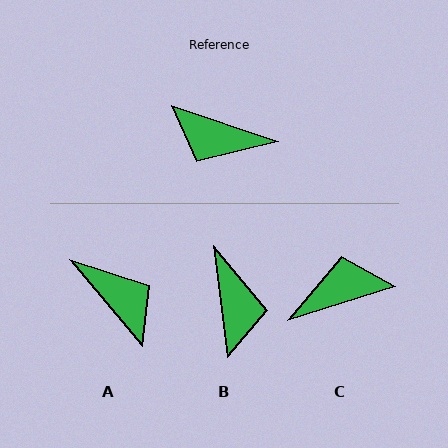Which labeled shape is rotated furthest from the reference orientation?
A, about 149 degrees away.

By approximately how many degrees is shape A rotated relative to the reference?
Approximately 149 degrees counter-clockwise.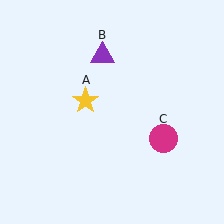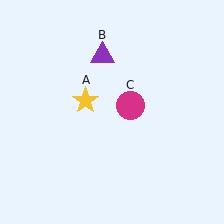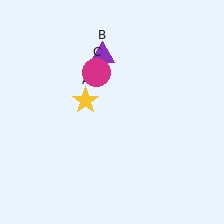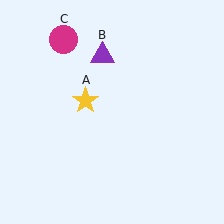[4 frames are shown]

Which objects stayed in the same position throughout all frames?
Yellow star (object A) and purple triangle (object B) remained stationary.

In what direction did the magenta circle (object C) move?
The magenta circle (object C) moved up and to the left.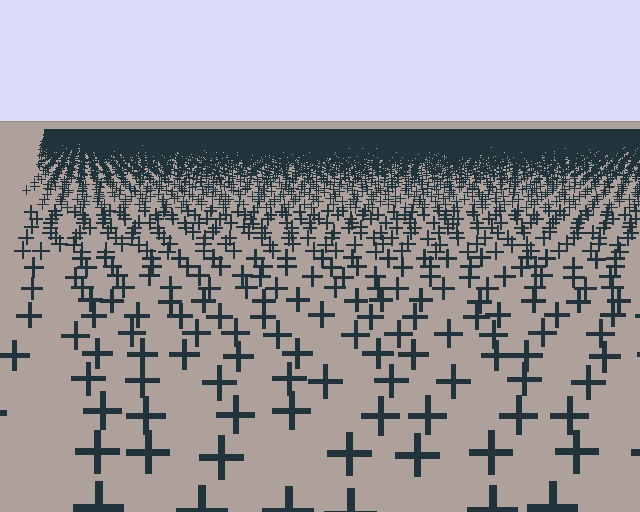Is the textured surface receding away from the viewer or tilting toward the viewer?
The surface is receding away from the viewer. Texture elements get smaller and denser toward the top.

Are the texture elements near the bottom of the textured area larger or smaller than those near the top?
Larger. Near the bottom, elements are closer to the viewer and appear at a bigger on-screen size.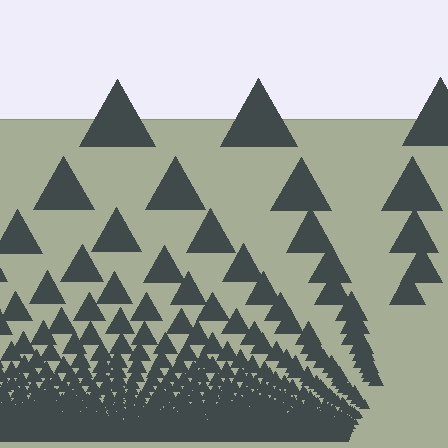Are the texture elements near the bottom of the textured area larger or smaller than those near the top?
Smaller. The gradient is inverted — elements near the bottom are smaller and denser.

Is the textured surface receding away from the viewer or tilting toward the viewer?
The surface appears to tilt toward the viewer. Texture elements get larger and sparser toward the top.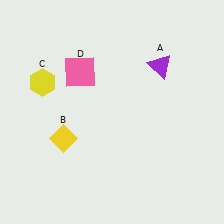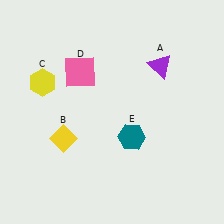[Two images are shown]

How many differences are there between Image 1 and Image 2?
There is 1 difference between the two images.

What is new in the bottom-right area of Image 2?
A teal hexagon (E) was added in the bottom-right area of Image 2.